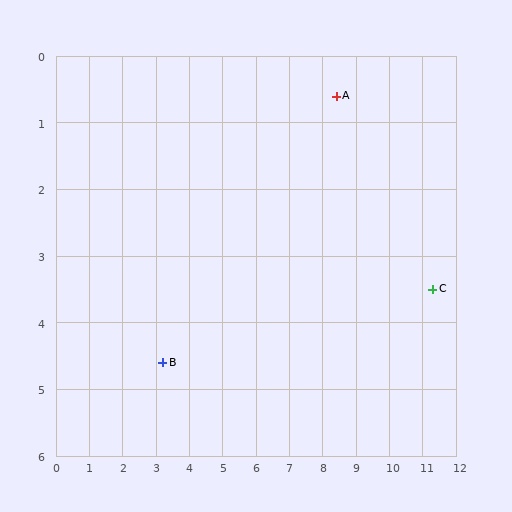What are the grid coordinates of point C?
Point C is at approximately (11.3, 3.5).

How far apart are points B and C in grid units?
Points B and C are about 8.2 grid units apart.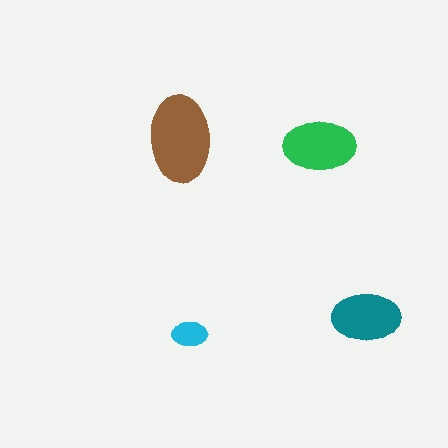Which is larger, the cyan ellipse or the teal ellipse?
The teal one.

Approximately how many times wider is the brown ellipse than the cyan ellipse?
About 2.5 times wider.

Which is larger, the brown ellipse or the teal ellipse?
The brown one.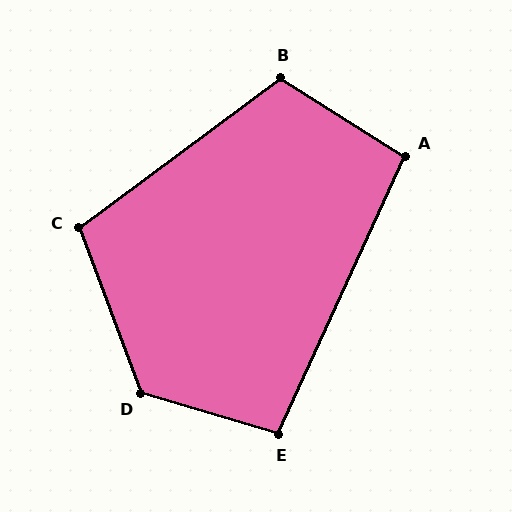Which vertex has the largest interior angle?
D, at approximately 127 degrees.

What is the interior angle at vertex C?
Approximately 106 degrees (obtuse).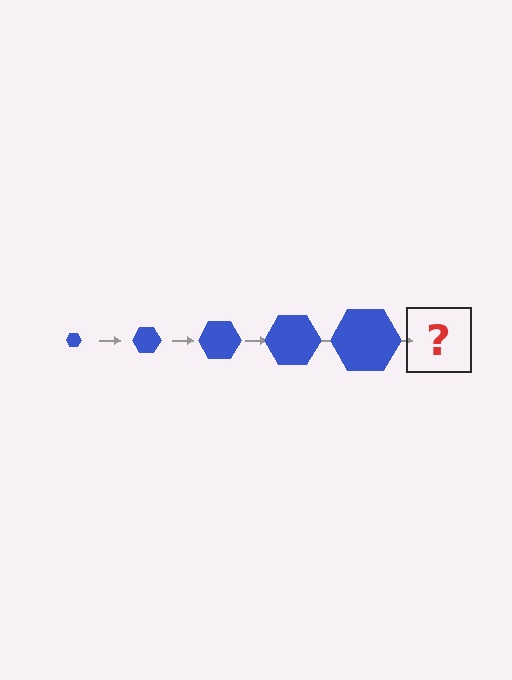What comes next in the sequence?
The next element should be a blue hexagon, larger than the previous one.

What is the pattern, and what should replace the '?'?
The pattern is that the hexagon gets progressively larger each step. The '?' should be a blue hexagon, larger than the previous one.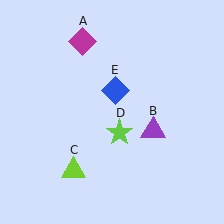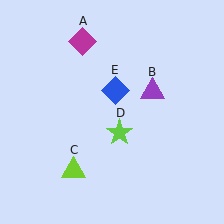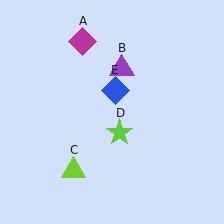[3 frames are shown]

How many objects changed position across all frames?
1 object changed position: purple triangle (object B).